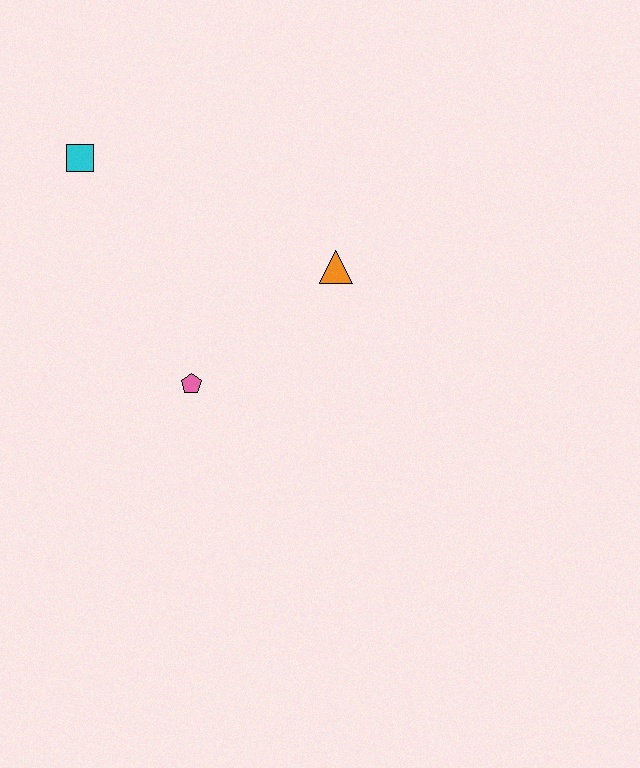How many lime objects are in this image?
There are no lime objects.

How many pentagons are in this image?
There is 1 pentagon.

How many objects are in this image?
There are 3 objects.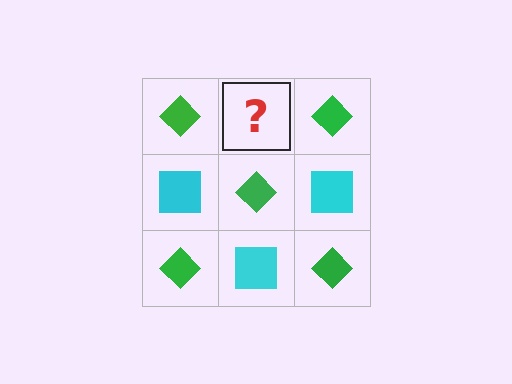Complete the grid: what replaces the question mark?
The question mark should be replaced with a cyan square.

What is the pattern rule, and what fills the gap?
The rule is that it alternates green diamond and cyan square in a checkerboard pattern. The gap should be filled with a cyan square.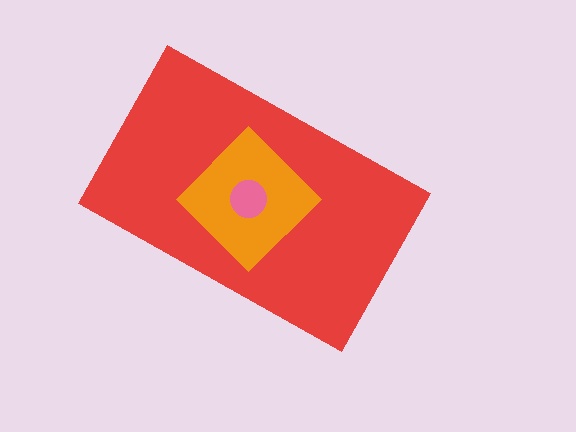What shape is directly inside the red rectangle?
The orange diamond.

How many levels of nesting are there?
3.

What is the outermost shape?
The red rectangle.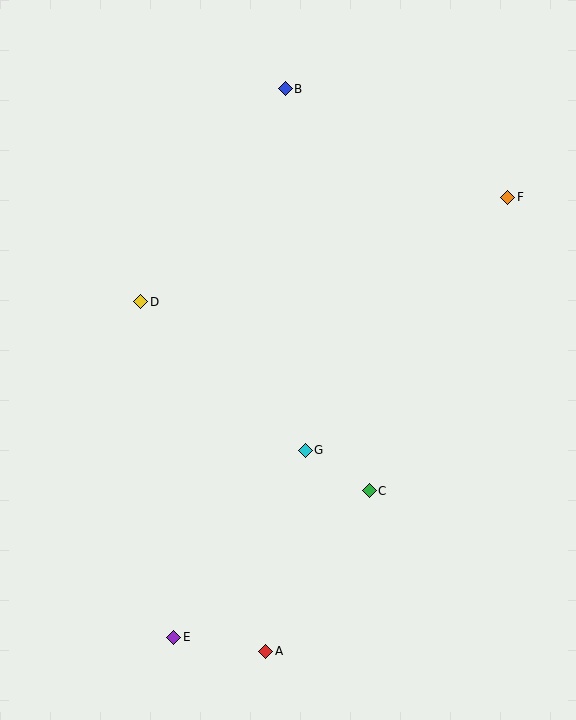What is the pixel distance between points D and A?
The distance between D and A is 371 pixels.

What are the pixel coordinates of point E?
Point E is at (174, 637).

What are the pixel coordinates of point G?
Point G is at (305, 450).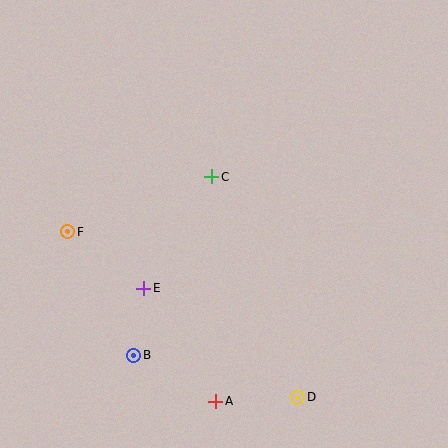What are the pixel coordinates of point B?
Point B is at (134, 355).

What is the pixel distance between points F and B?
The distance between F and B is 140 pixels.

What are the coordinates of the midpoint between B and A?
The midpoint between B and A is at (175, 378).